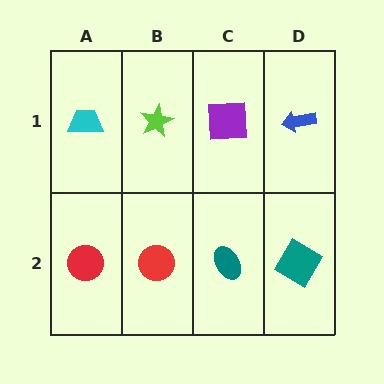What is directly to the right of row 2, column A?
A red circle.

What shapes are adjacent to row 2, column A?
A cyan trapezoid (row 1, column A), a red circle (row 2, column B).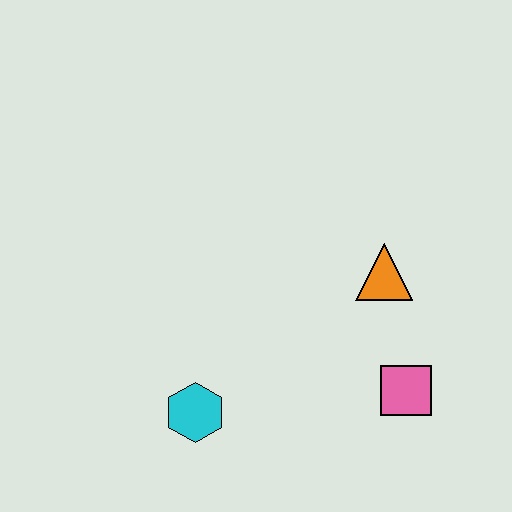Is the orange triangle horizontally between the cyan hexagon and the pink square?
Yes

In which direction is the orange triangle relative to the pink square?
The orange triangle is above the pink square.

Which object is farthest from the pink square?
The cyan hexagon is farthest from the pink square.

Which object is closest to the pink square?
The orange triangle is closest to the pink square.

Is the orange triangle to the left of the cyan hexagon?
No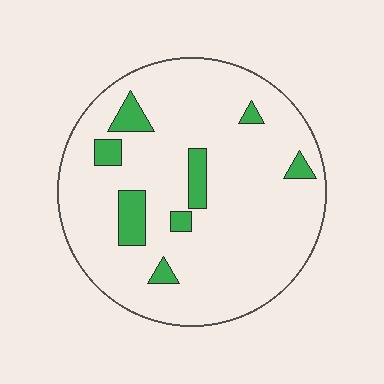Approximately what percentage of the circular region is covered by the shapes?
Approximately 10%.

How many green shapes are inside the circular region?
8.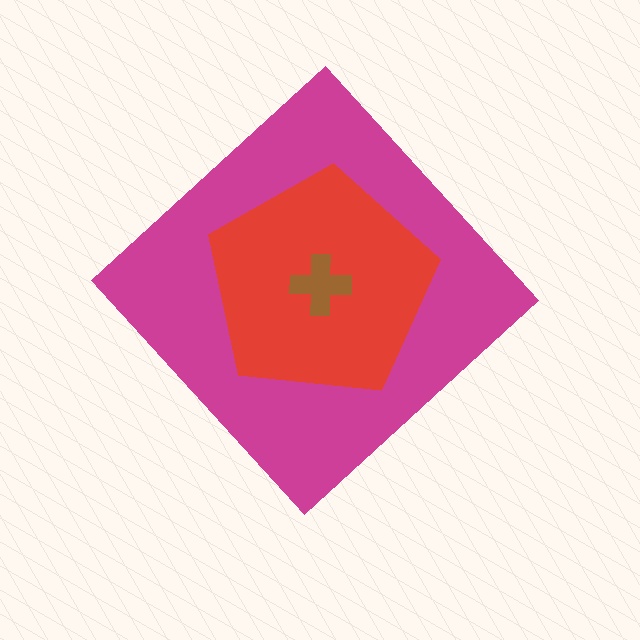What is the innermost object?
The brown cross.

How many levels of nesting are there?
3.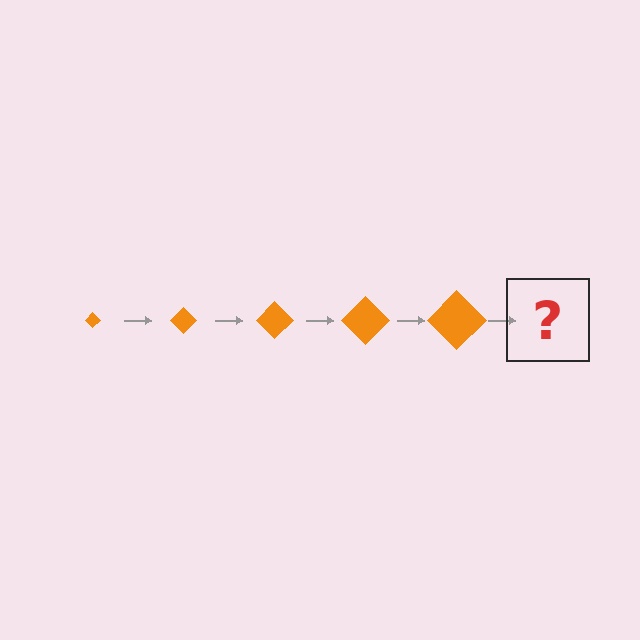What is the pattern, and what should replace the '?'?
The pattern is that the diamond gets progressively larger each step. The '?' should be an orange diamond, larger than the previous one.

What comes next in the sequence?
The next element should be an orange diamond, larger than the previous one.